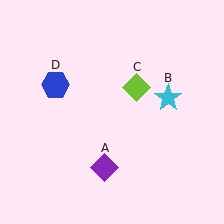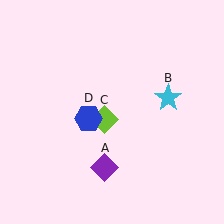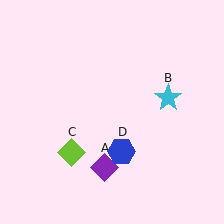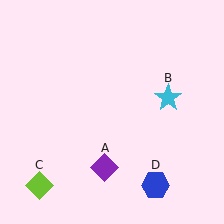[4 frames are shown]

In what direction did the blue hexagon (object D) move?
The blue hexagon (object D) moved down and to the right.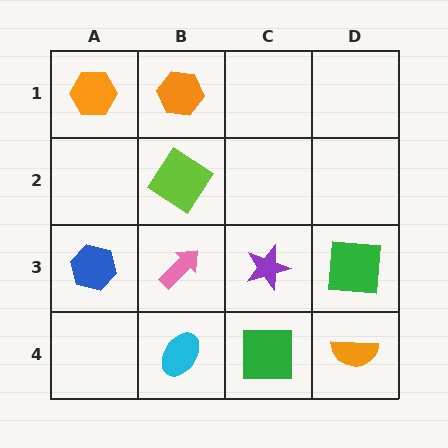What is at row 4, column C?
A green square.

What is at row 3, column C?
A purple star.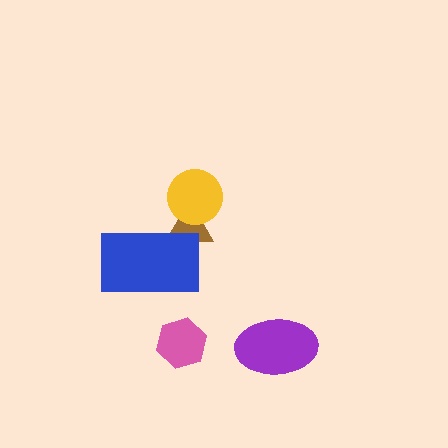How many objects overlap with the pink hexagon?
0 objects overlap with the pink hexagon.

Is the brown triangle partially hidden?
Yes, it is partially covered by another shape.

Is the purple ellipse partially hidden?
No, no other shape covers it.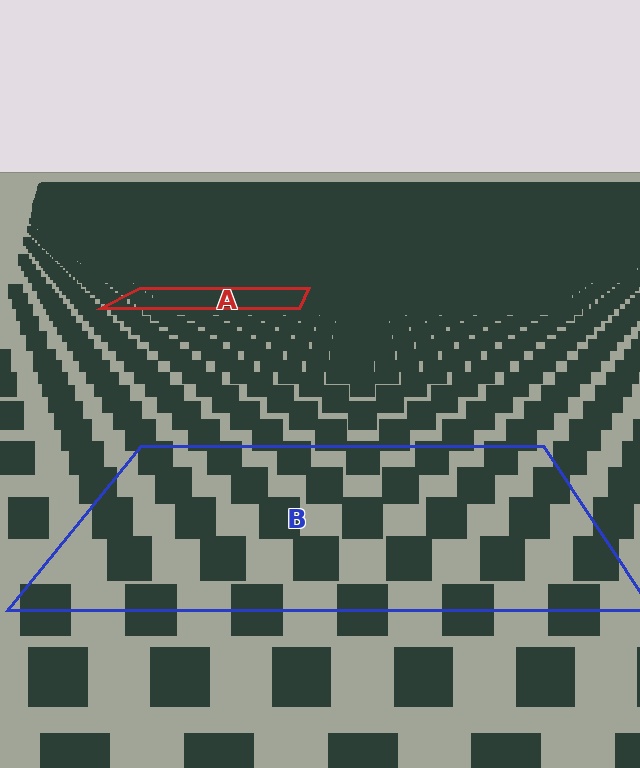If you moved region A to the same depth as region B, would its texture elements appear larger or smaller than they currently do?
They would appear larger. At a closer depth, the same texture elements are projected at a bigger on-screen size.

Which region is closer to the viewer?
Region B is closer. The texture elements there are larger and more spread out.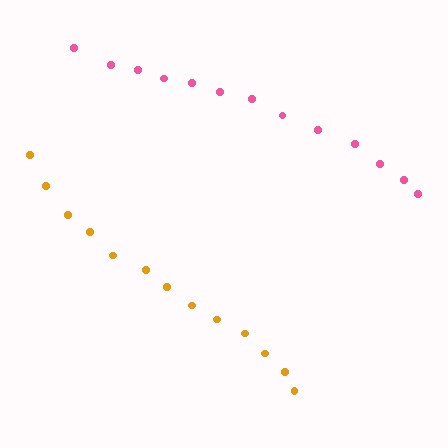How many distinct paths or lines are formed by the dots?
There are 2 distinct paths.